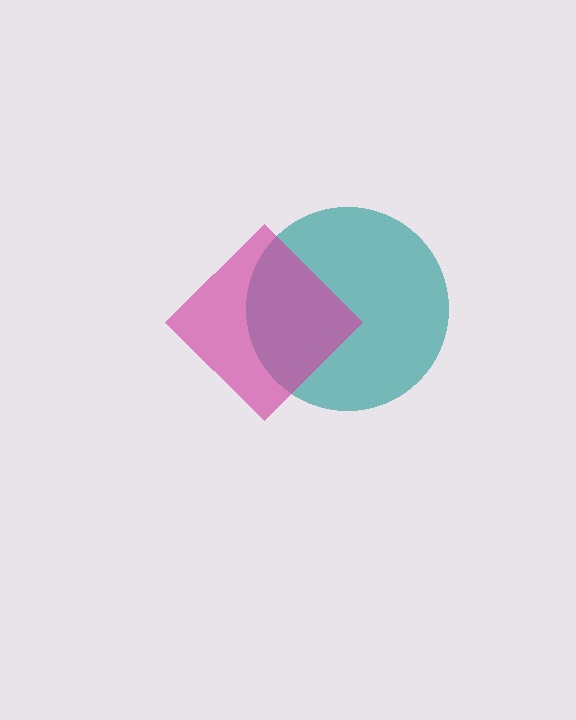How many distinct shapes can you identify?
There are 2 distinct shapes: a teal circle, a magenta diamond.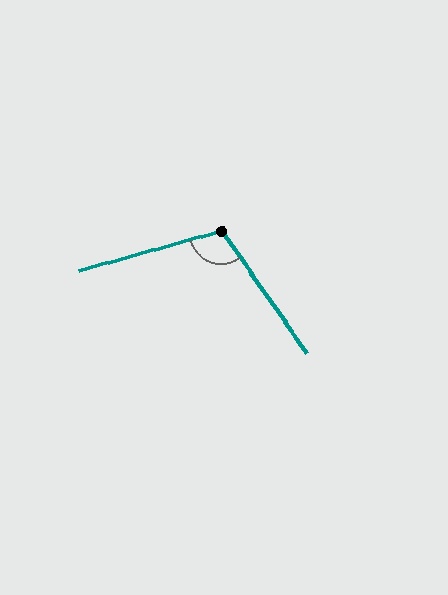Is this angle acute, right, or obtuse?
It is obtuse.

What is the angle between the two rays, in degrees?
Approximately 110 degrees.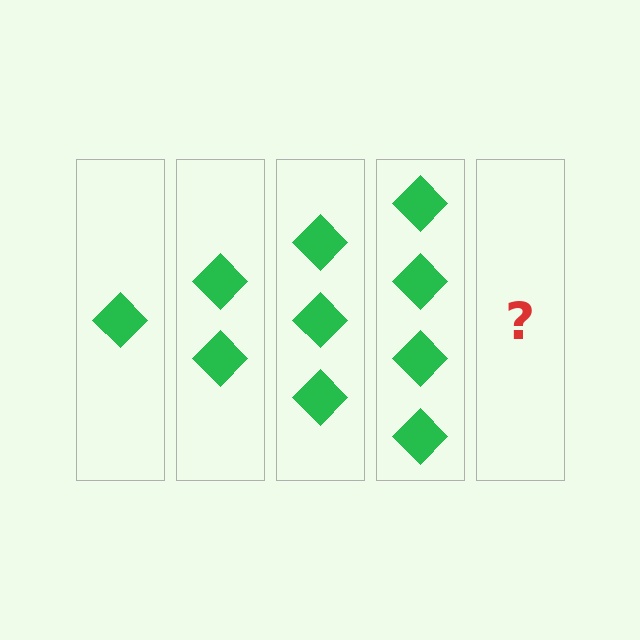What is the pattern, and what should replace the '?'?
The pattern is that each step adds one more diamond. The '?' should be 5 diamonds.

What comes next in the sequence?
The next element should be 5 diamonds.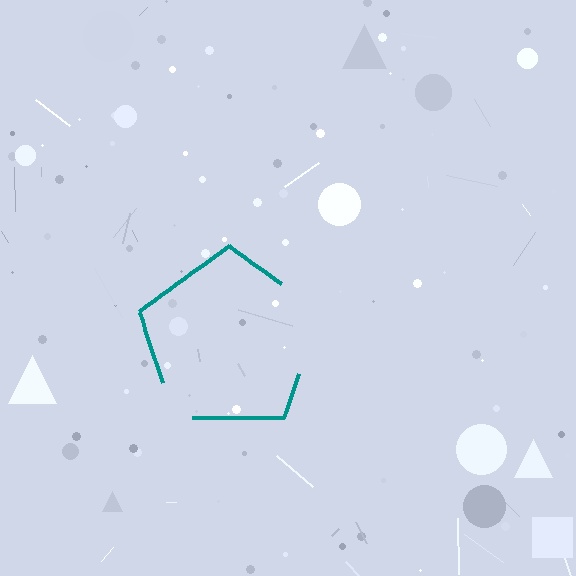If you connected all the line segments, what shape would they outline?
They would outline a pentagon.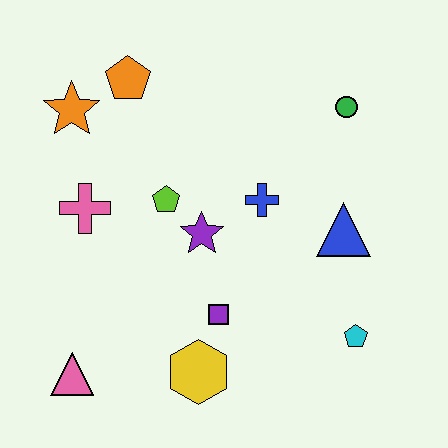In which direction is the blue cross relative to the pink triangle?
The blue cross is to the right of the pink triangle.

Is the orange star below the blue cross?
No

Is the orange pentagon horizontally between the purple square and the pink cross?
Yes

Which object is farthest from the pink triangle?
The green circle is farthest from the pink triangle.